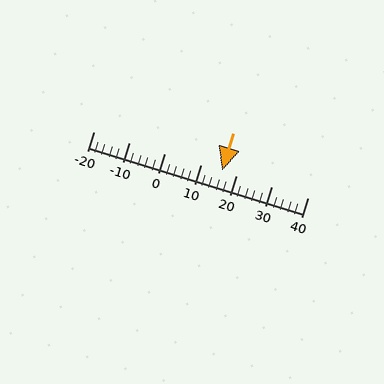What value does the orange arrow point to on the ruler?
The orange arrow points to approximately 16.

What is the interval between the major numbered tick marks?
The major tick marks are spaced 10 units apart.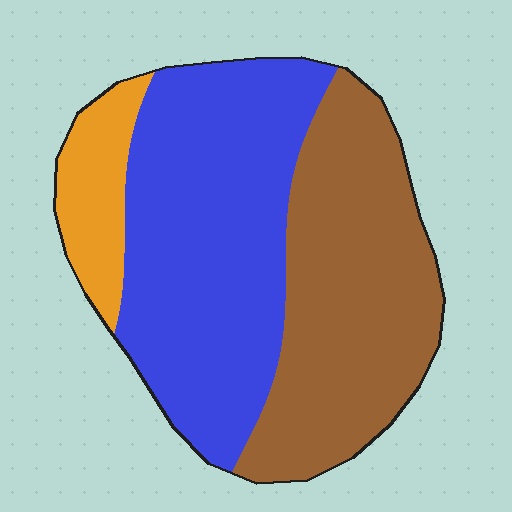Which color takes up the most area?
Blue, at roughly 50%.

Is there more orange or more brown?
Brown.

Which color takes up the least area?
Orange, at roughly 10%.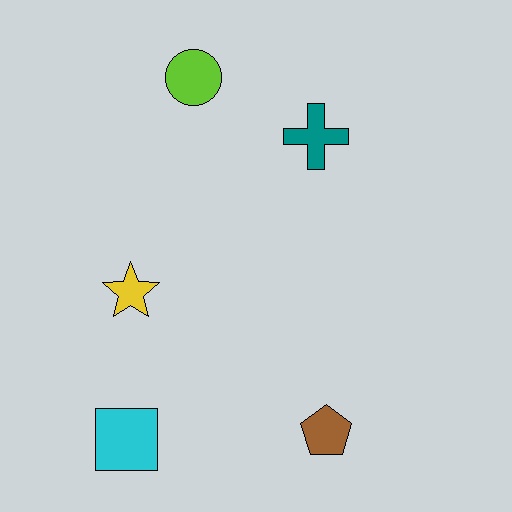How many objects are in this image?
There are 5 objects.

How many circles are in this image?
There is 1 circle.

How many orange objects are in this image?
There are no orange objects.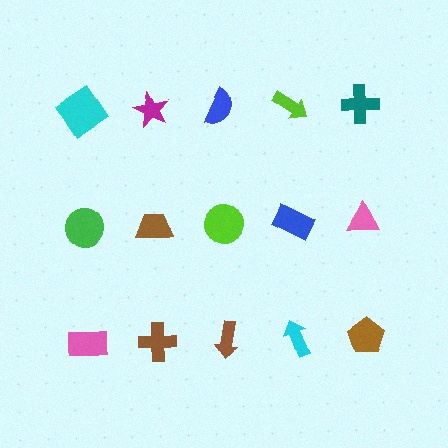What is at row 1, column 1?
A cyan diamond.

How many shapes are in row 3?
5 shapes.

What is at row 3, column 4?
A cyan arrow.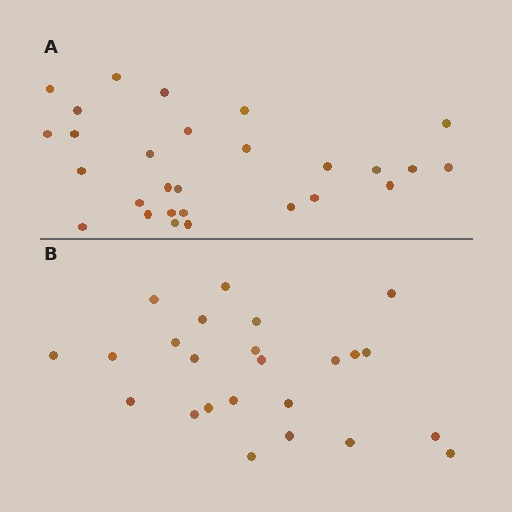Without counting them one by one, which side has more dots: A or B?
Region A (the top region) has more dots.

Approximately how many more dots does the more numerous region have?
Region A has about 4 more dots than region B.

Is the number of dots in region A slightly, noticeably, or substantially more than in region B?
Region A has only slightly more — the two regions are fairly close. The ratio is roughly 1.2 to 1.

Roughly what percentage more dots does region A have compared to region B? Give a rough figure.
About 15% more.